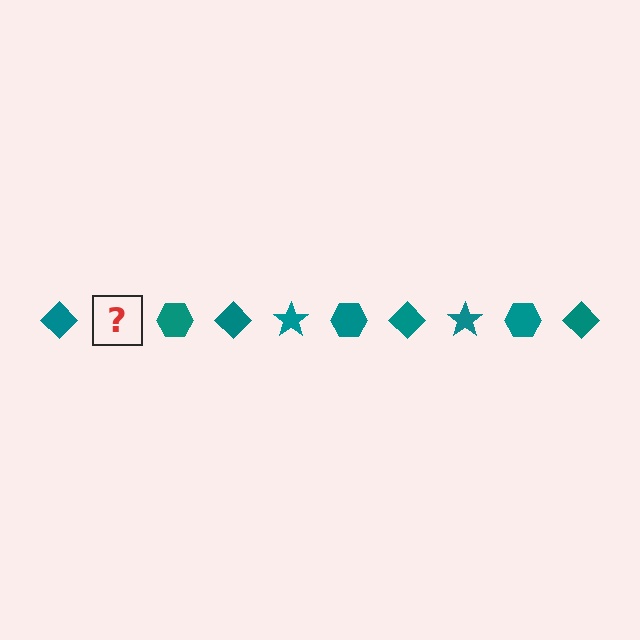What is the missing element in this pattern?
The missing element is a teal star.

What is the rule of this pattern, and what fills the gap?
The rule is that the pattern cycles through diamond, star, hexagon shapes in teal. The gap should be filled with a teal star.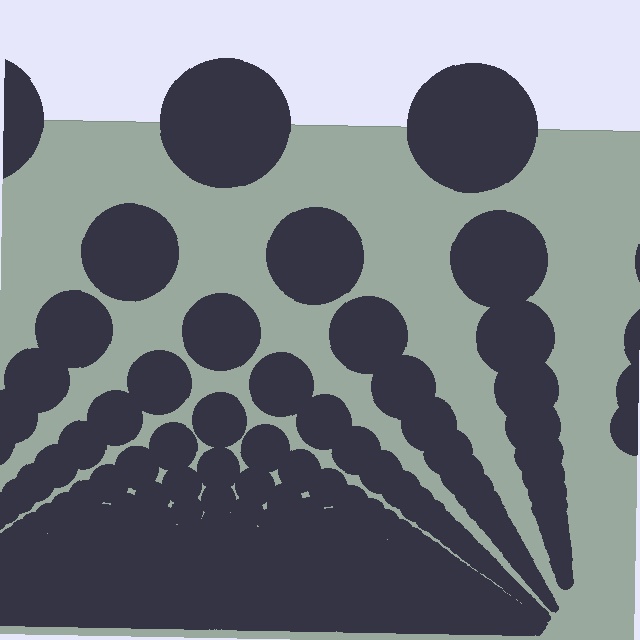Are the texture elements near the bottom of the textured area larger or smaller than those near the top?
Smaller. The gradient is inverted — elements near the bottom are smaller and denser.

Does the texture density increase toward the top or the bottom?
Density increases toward the bottom.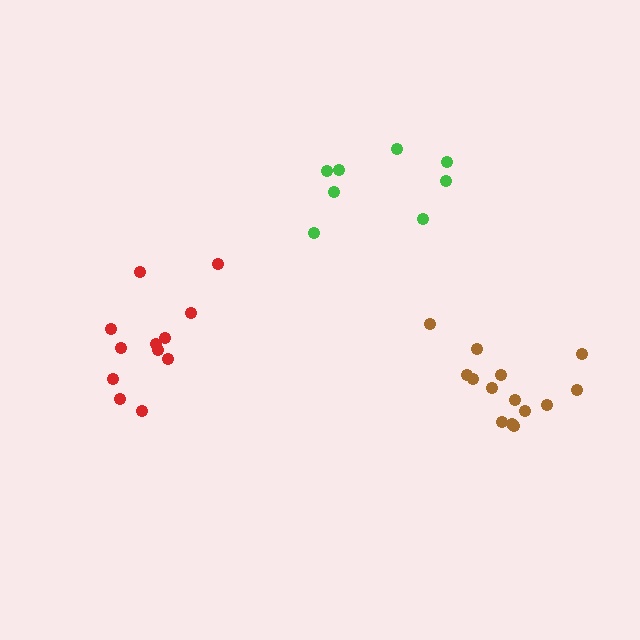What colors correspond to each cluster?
The clusters are colored: green, red, brown.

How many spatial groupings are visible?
There are 3 spatial groupings.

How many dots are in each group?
Group 1: 8 dots, Group 2: 12 dots, Group 3: 14 dots (34 total).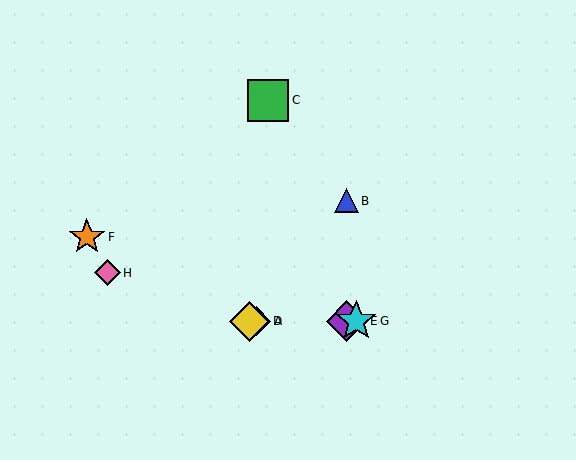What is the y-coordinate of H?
Object H is at y≈273.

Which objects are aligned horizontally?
Objects A, D, E, G are aligned horizontally.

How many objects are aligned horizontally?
4 objects (A, D, E, G) are aligned horizontally.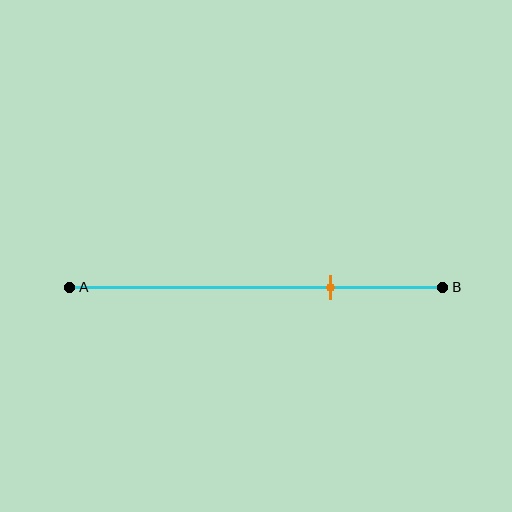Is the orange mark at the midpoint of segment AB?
No, the mark is at about 70% from A, not at the 50% midpoint.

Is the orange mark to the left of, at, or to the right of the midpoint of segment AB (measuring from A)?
The orange mark is to the right of the midpoint of segment AB.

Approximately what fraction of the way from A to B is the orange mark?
The orange mark is approximately 70% of the way from A to B.